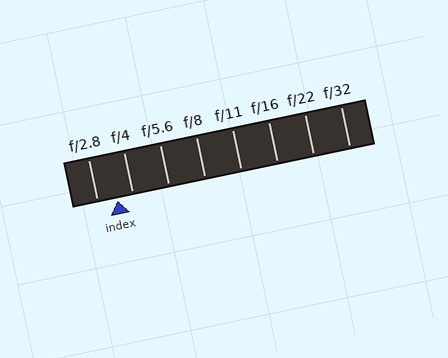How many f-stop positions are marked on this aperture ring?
There are 8 f-stop positions marked.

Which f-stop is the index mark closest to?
The index mark is closest to f/4.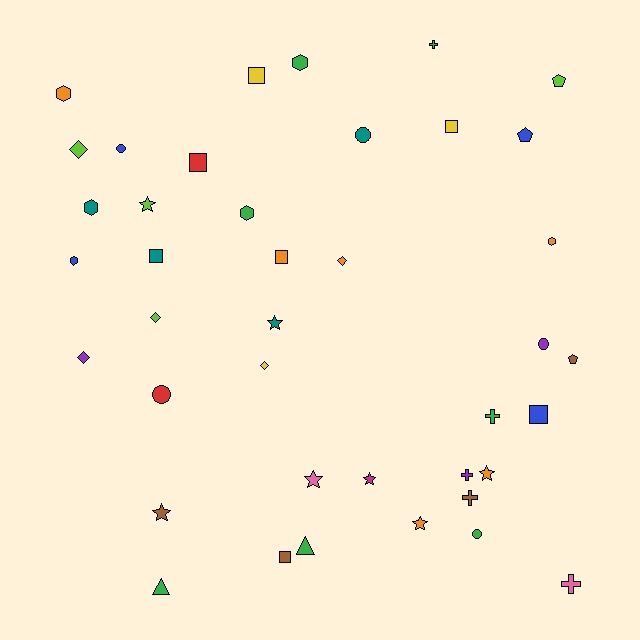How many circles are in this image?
There are 5 circles.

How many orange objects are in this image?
There are 6 orange objects.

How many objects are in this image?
There are 40 objects.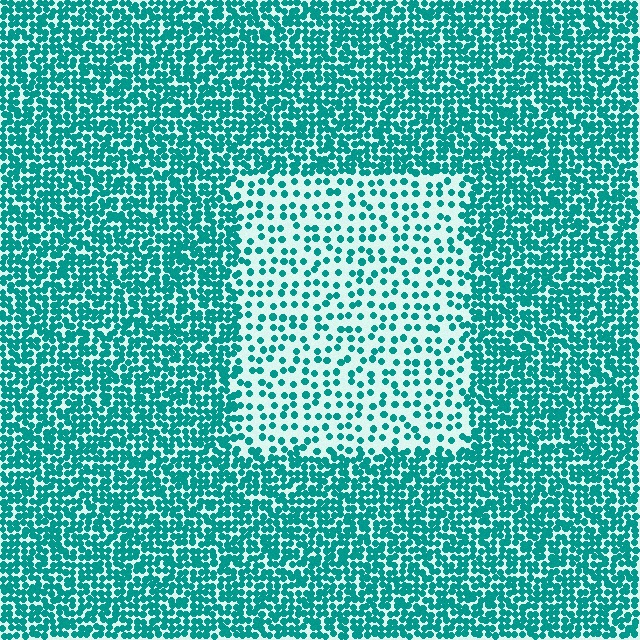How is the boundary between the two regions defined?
The boundary is defined by a change in element density (approximately 2.5x ratio). All elements are the same color, size, and shape.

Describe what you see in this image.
The image contains small teal elements arranged at two different densities. A rectangle-shaped region is visible where the elements are less densely packed than the surrounding area.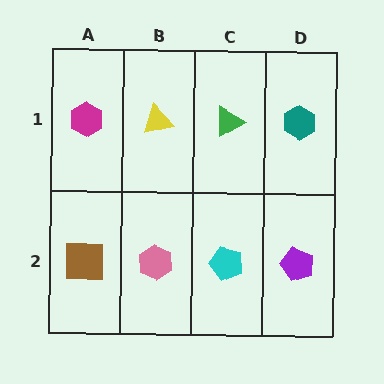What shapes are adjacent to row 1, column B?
A pink hexagon (row 2, column B), a magenta hexagon (row 1, column A), a green triangle (row 1, column C).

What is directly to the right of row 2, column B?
A cyan pentagon.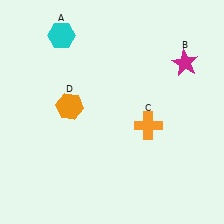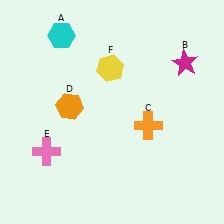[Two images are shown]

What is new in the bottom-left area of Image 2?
A pink cross (E) was added in the bottom-left area of Image 2.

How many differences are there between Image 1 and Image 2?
There are 2 differences between the two images.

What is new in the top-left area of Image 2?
A yellow hexagon (F) was added in the top-left area of Image 2.